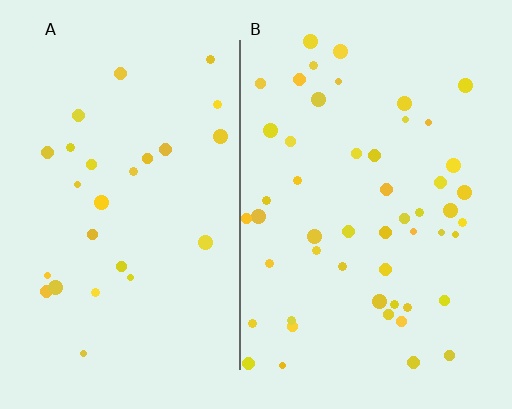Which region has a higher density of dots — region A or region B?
B (the right).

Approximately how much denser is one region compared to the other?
Approximately 2.0× — region B over region A.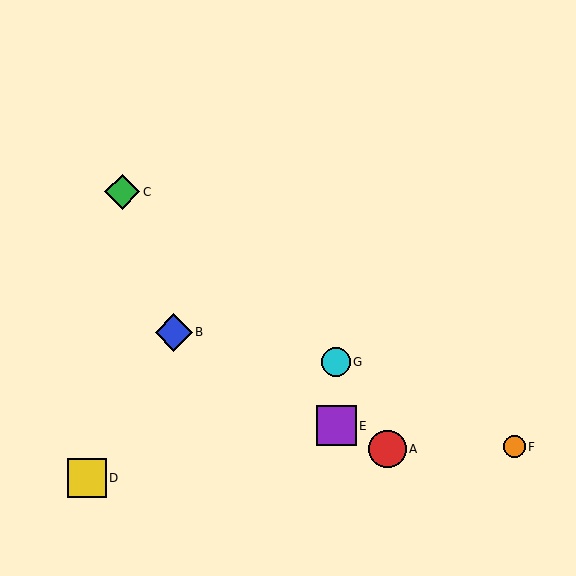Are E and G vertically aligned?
Yes, both are at x≈336.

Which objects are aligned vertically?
Objects E, G are aligned vertically.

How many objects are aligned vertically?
2 objects (E, G) are aligned vertically.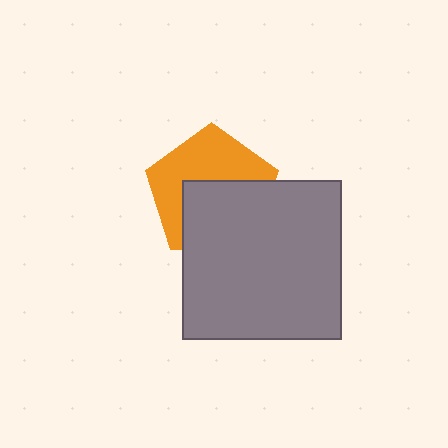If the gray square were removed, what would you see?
You would see the complete orange pentagon.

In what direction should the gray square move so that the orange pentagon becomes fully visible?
The gray square should move down. That is the shortest direction to clear the overlap and leave the orange pentagon fully visible.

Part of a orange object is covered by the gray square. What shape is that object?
It is a pentagon.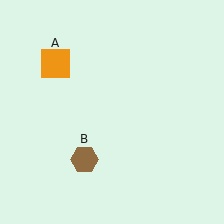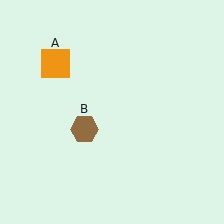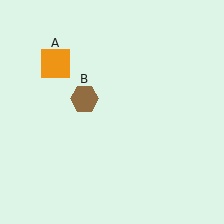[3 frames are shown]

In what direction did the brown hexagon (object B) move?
The brown hexagon (object B) moved up.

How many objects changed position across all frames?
1 object changed position: brown hexagon (object B).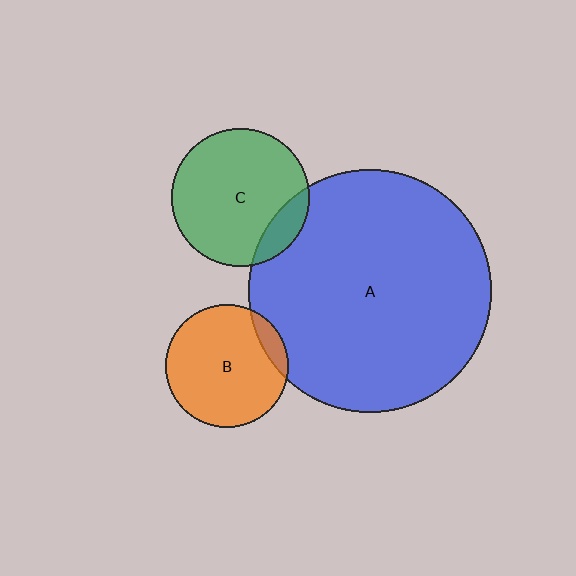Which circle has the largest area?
Circle A (blue).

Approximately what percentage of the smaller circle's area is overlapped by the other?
Approximately 15%.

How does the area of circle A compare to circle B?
Approximately 3.9 times.